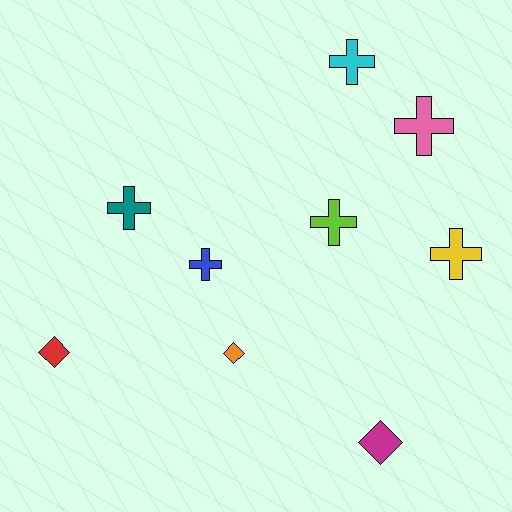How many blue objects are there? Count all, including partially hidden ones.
There is 1 blue object.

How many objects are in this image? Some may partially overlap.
There are 9 objects.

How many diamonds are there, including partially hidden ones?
There are 3 diamonds.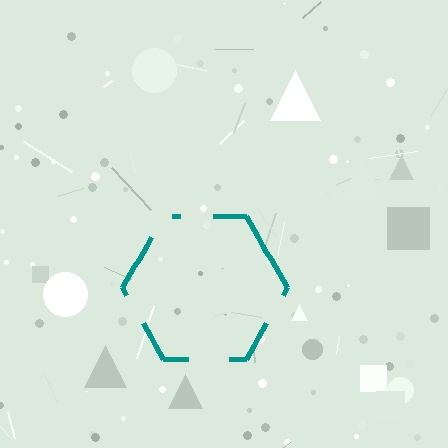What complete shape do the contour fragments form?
The contour fragments form a hexagon.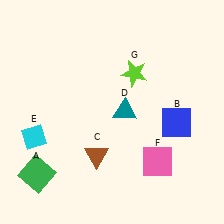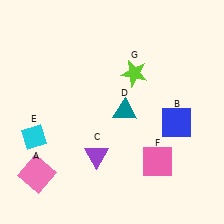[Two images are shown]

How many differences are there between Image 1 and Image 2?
There are 2 differences between the two images.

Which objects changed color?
A changed from green to pink. C changed from brown to purple.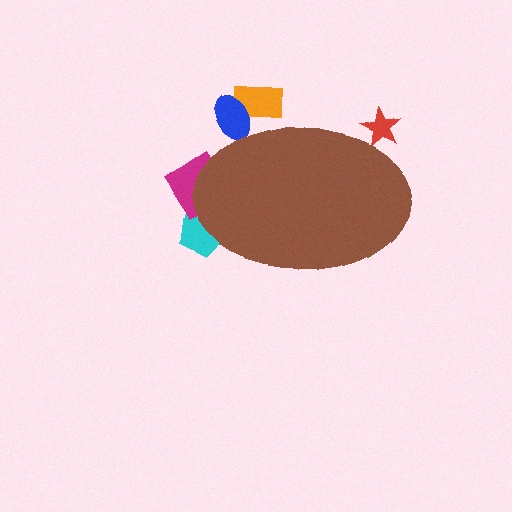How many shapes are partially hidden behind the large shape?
5 shapes are partially hidden.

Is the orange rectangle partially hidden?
Yes, the orange rectangle is partially hidden behind the brown ellipse.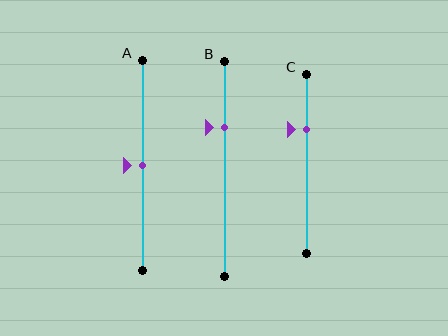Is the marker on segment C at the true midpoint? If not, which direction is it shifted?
No, the marker on segment C is shifted upward by about 19% of the segment length.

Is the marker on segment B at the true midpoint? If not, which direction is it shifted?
No, the marker on segment B is shifted upward by about 19% of the segment length.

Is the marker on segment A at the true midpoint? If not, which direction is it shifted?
Yes, the marker on segment A is at the true midpoint.